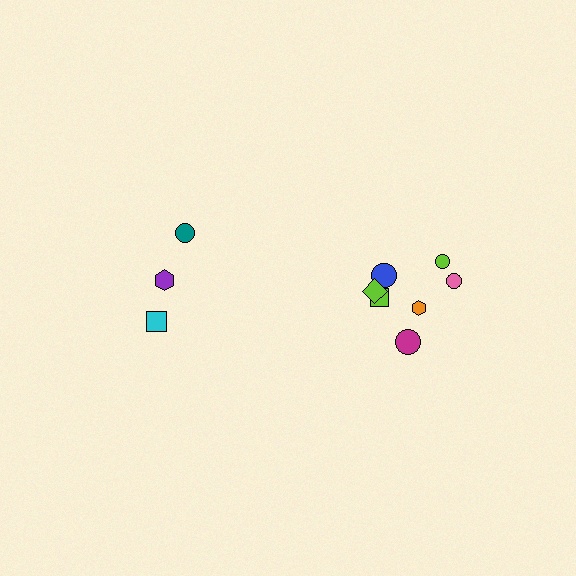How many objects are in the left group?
There are 3 objects.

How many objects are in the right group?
There are 7 objects.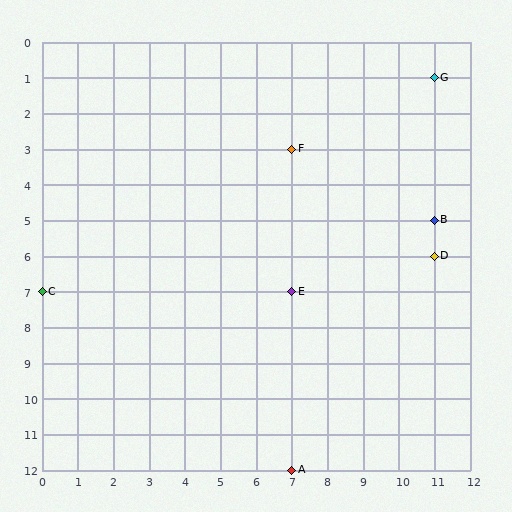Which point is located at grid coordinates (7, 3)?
Point F is at (7, 3).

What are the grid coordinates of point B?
Point B is at grid coordinates (11, 5).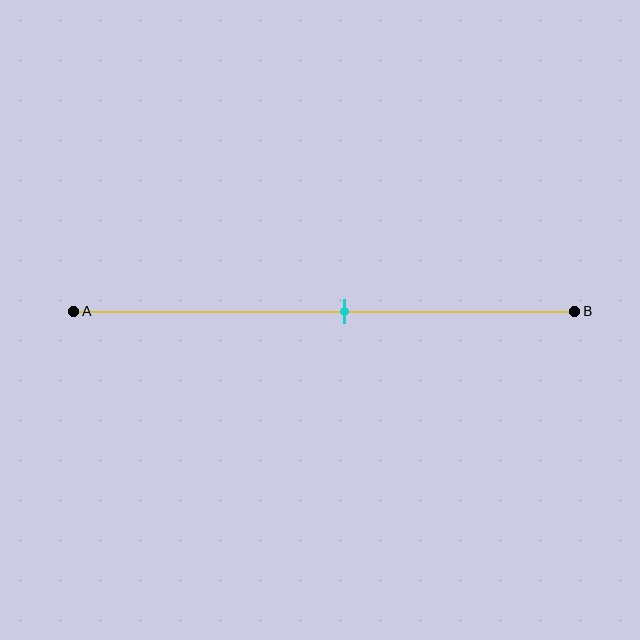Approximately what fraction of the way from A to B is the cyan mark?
The cyan mark is approximately 55% of the way from A to B.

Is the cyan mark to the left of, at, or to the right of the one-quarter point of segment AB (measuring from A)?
The cyan mark is to the right of the one-quarter point of segment AB.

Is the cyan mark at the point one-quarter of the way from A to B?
No, the mark is at about 55% from A, not at the 25% one-quarter point.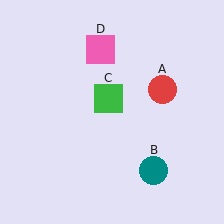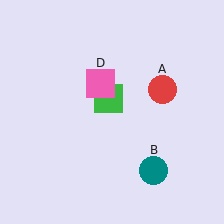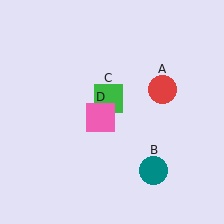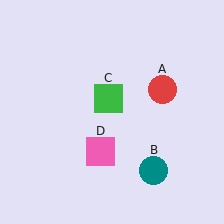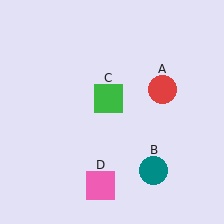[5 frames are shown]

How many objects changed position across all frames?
1 object changed position: pink square (object D).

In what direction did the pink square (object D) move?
The pink square (object D) moved down.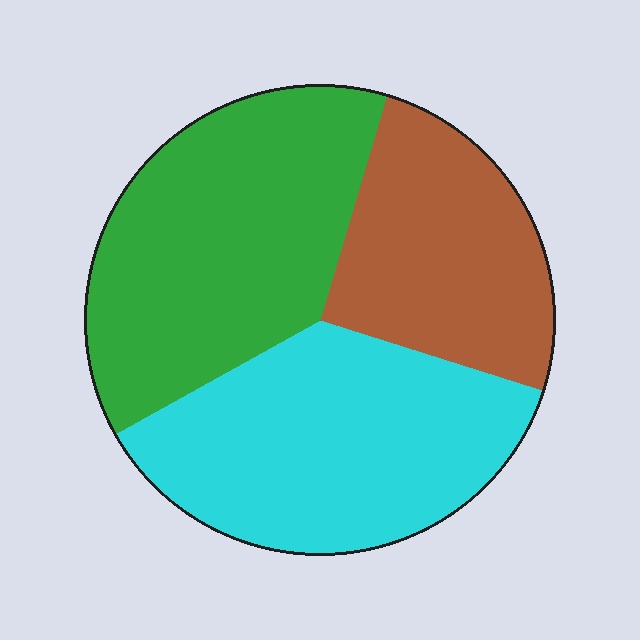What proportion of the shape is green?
Green covers 38% of the shape.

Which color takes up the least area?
Brown, at roughly 25%.